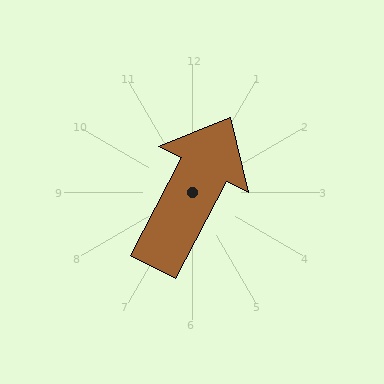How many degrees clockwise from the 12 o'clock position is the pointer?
Approximately 27 degrees.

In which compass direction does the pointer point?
Northeast.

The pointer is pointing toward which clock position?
Roughly 1 o'clock.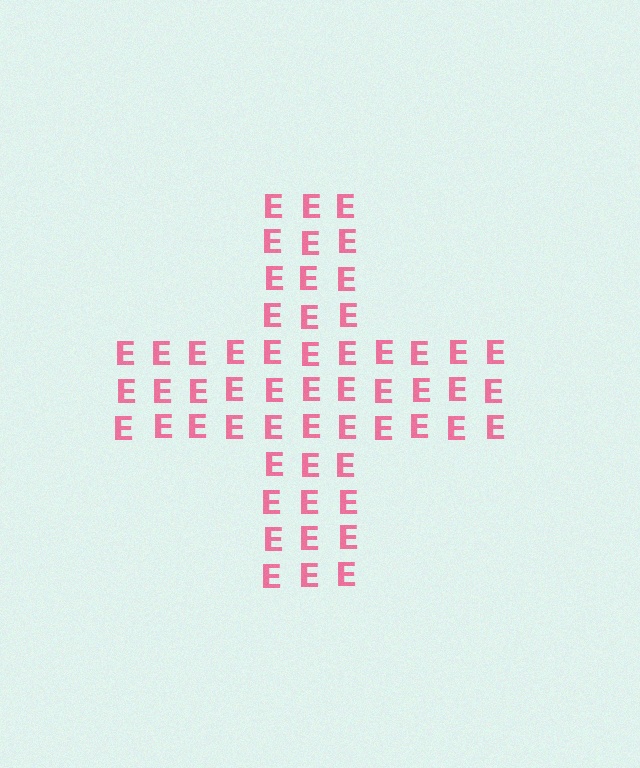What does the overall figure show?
The overall figure shows a cross.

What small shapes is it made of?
It is made of small letter E's.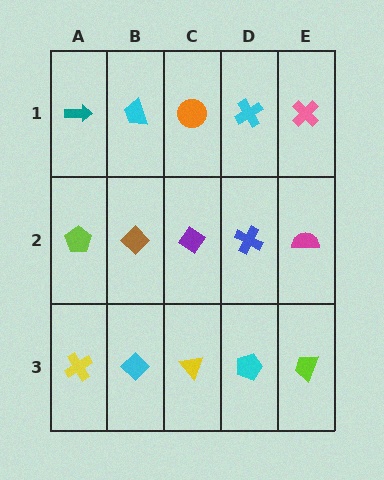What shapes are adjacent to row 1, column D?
A blue cross (row 2, column D), an orange circle (row 1, column C), a pink cross (row 1, column E).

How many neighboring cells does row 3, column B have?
3.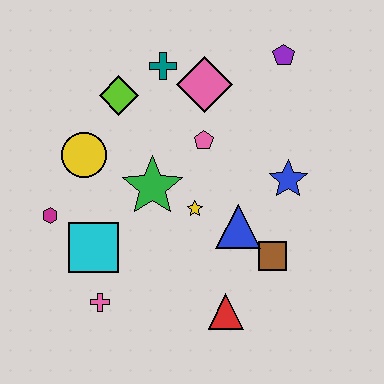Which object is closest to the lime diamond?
The teal cross is closest to the lime diamond.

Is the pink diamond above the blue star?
Yes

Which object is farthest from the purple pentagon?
The pink cross is farthest from the purple pentagon.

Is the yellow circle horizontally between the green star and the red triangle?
No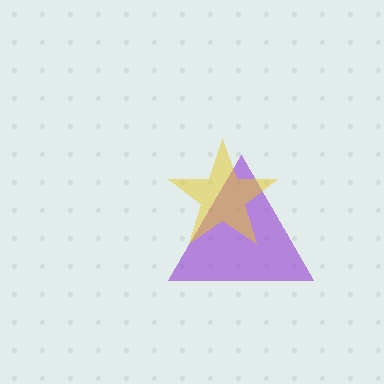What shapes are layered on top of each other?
The layered shapes are: a purple triangle, a yellow star.